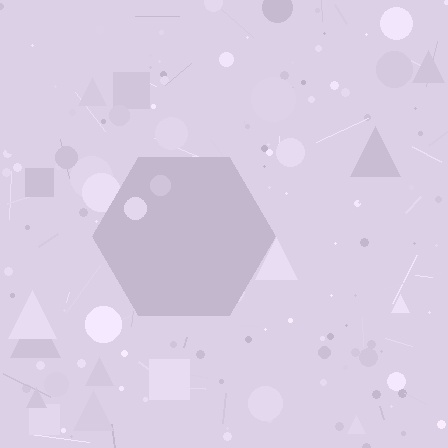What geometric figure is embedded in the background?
A hexagon is embedded in the background.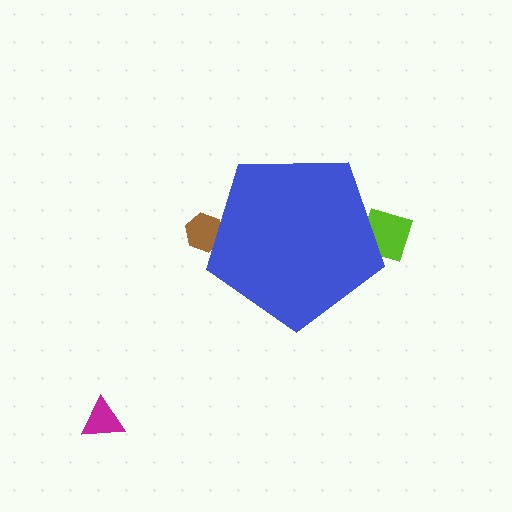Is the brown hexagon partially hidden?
Yes, the brown hexagon is partially hidden behind the blue pentagon.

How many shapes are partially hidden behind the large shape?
2 shapes are partially hidden.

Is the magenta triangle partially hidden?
No, the magenta triangle is fully visible.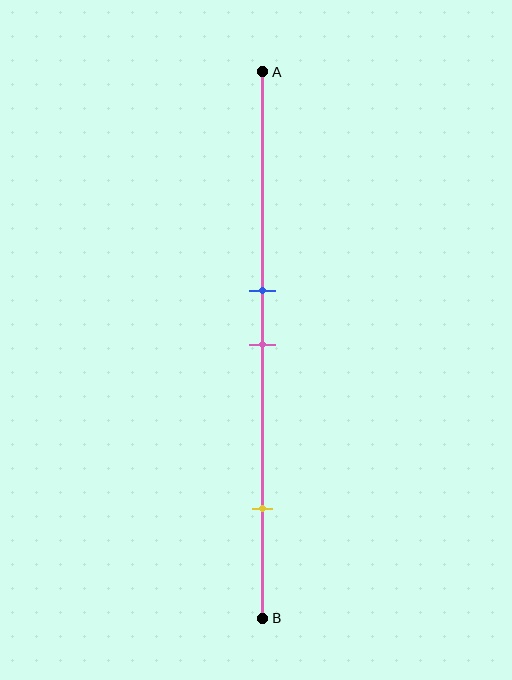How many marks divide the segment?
There are 3 marks dividing the segment.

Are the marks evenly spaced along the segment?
No, the marks are not evenly spaced.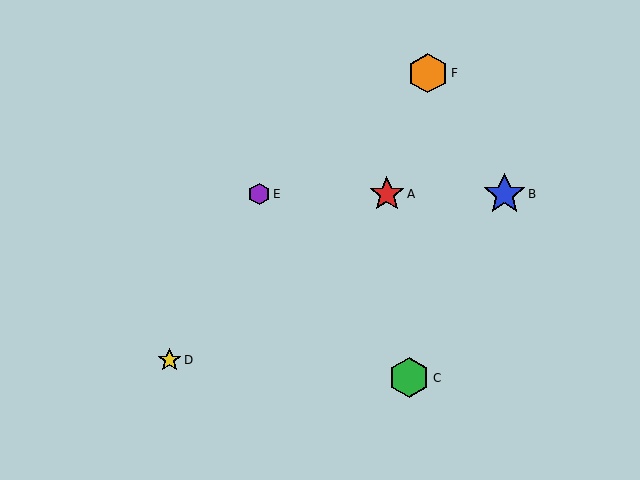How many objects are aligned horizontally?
3 objects (A, B, E) are aligned horizontally.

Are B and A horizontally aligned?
Yes, both are at y≈194.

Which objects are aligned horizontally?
Objects A, B, E are aligned horizontally.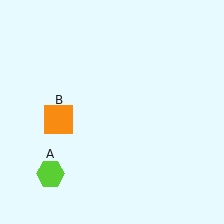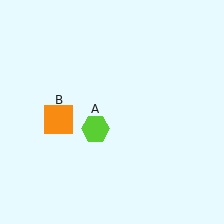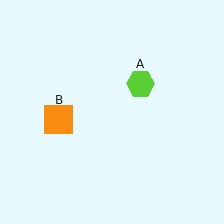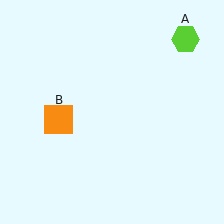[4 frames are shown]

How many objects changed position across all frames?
1 object changed position: lime hexagon (object A).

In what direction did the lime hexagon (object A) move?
The lime hexagon (object A) moved up and to the right.